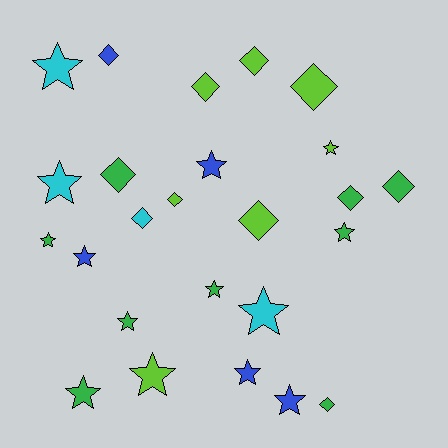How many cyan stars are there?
There are 3 cyan stars.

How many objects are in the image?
There are 25 objects.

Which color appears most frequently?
Green, with 9 objects.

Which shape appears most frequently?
Star, with 14 objects.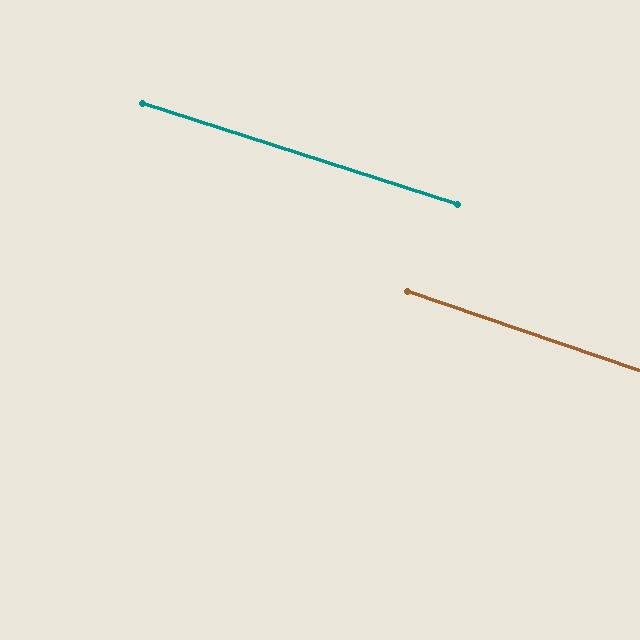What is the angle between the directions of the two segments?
Approximately 1 degree.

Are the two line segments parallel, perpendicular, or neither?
Parallel — their directions differ by only 1.2°.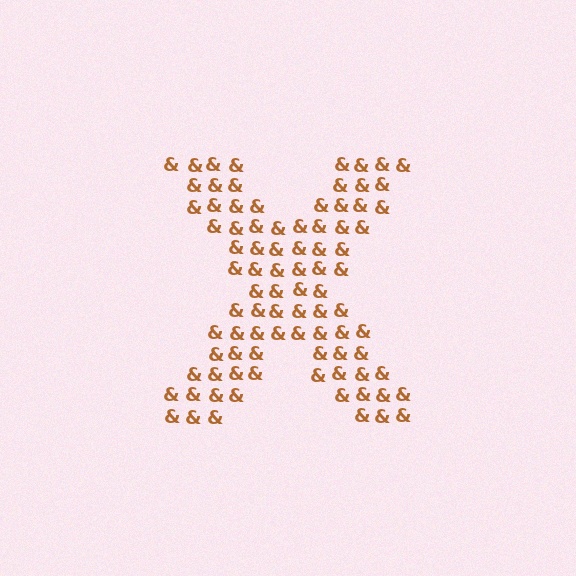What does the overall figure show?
The overall figure shows the letter X.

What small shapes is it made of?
It is made of small ampersands.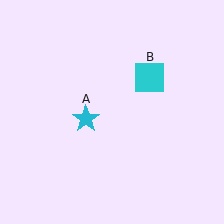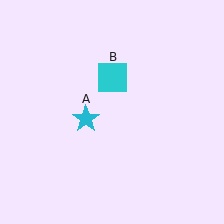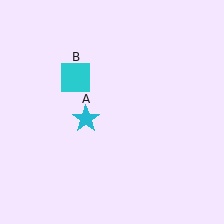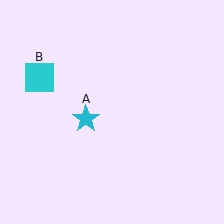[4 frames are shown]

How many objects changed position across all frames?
1 object changed position: cyan square (object B).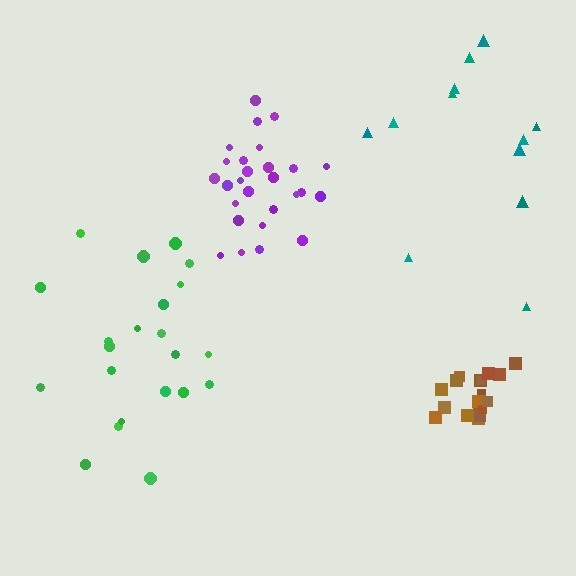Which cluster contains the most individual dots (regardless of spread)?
Purple (27).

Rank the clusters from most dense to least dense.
brown, purple, green, teal.